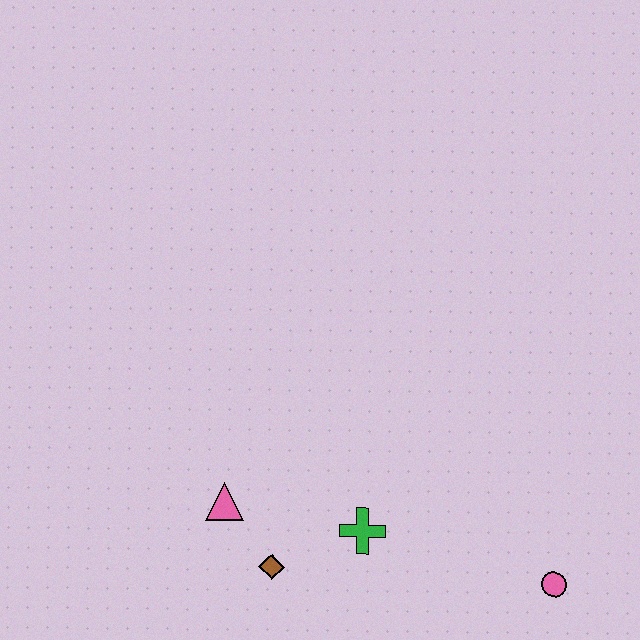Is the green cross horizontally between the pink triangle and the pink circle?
Yes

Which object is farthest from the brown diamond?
The pink circle is farthest from the brown diamond.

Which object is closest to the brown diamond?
The pink triangle is closest to the brown diamond.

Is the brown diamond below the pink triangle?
Yes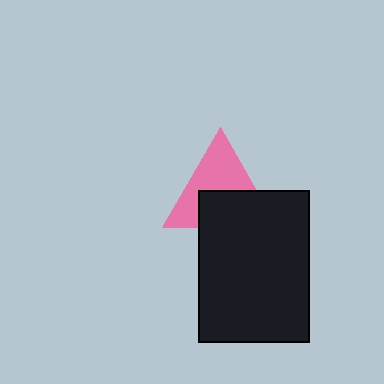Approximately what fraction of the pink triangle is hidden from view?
Roughly 45% of the pink triangle is hidden behind the black rectangle.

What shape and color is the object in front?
The object in front is a black rectangle.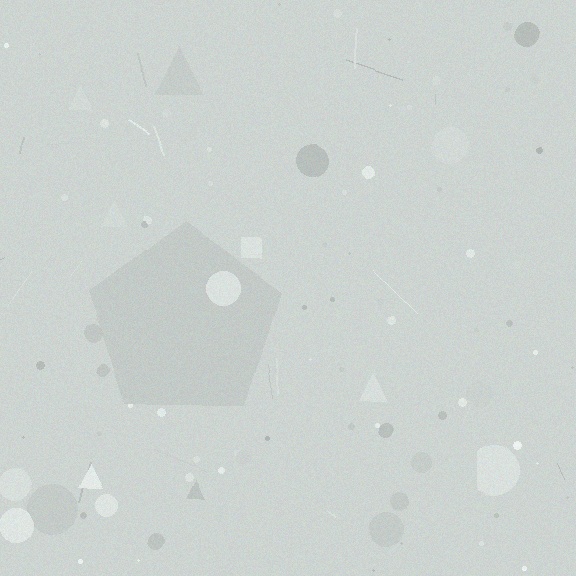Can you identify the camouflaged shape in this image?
The camouflaged shape is a pentagon.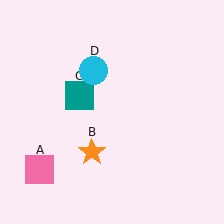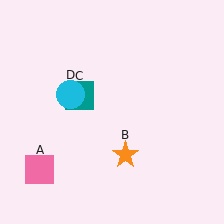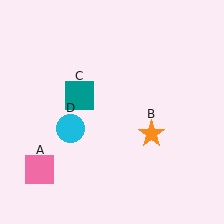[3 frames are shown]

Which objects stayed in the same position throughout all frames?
Pink square (object A) and teal square (object C) remained stationary.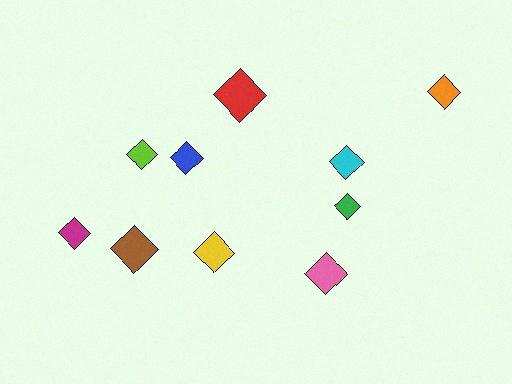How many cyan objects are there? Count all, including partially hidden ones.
There is 1 cyan object.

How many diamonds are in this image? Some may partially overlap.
There are 10 diamonds.